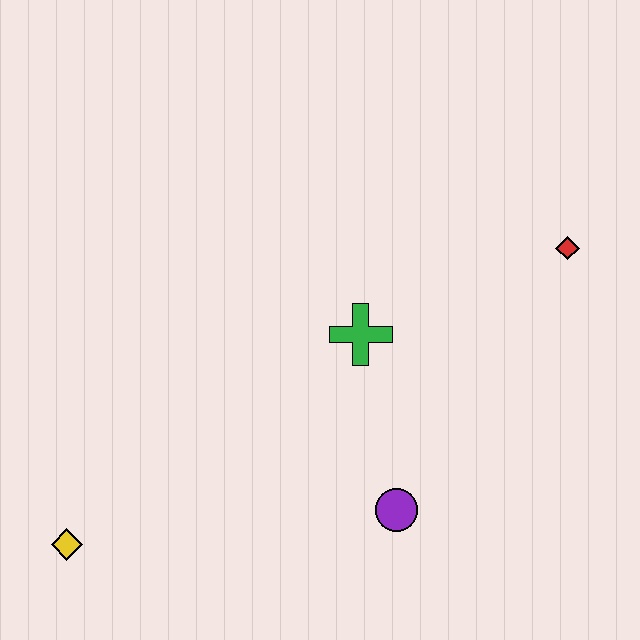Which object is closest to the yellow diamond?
The purple circle is closest to the yellow diamond.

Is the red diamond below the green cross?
No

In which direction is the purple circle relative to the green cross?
The purple circle is below the green cross.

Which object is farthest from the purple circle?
The yellow diamond is farthest from the purple circle.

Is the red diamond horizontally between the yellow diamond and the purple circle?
No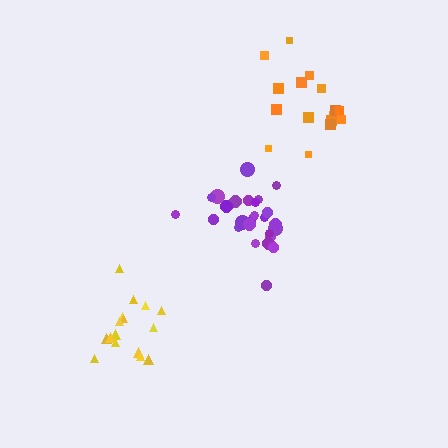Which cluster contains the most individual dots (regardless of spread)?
Purple (26).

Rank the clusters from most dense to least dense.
purple, yellow, orange.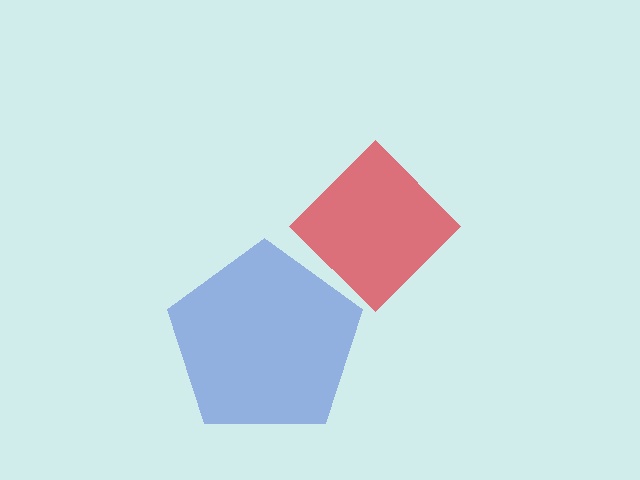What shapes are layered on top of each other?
The layered shapes are: a red diamond, a blue pentagon.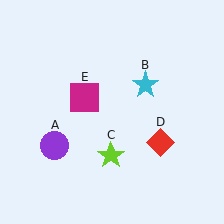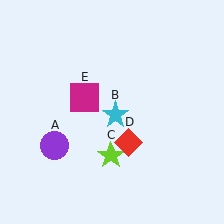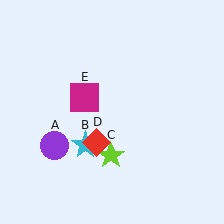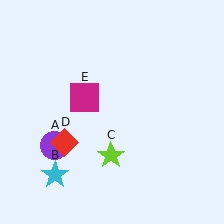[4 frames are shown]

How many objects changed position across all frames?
2 objects changed position: cyan star (object B), red diamond (object D).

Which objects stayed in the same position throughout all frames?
Purple circle (object A) and lime star (object C) and magenta square (object E) remained stationary.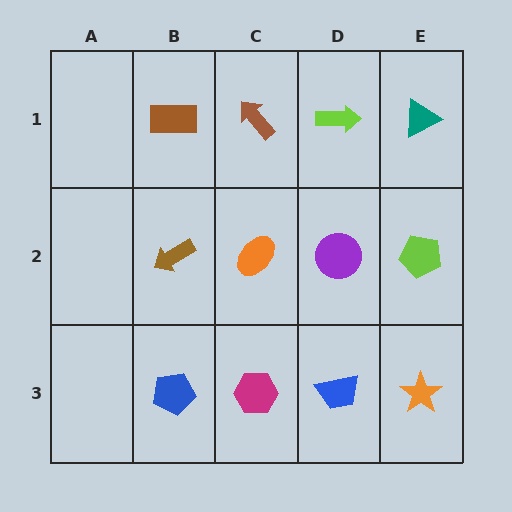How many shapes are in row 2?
4 shapes.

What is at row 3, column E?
An orange star.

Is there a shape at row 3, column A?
No, that cell is empty.